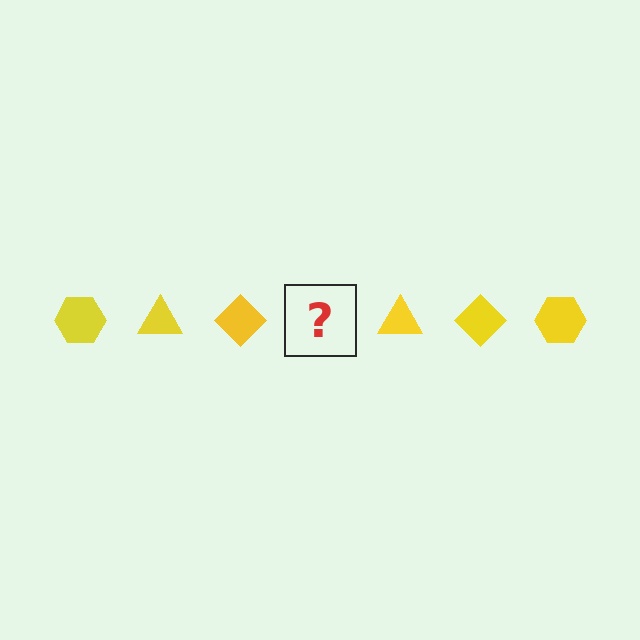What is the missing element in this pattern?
The missing element is a yellow hexagon.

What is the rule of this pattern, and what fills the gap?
The rule is that the pattern cycles through hexagon, triangle, diamond shapes in yellow. The gap should be filled with a yellow hexagon.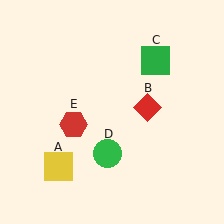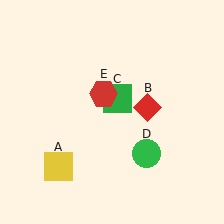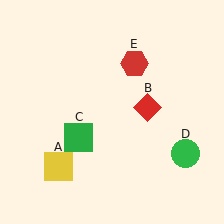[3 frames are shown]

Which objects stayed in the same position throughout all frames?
Yellow square (object A) and red diamond (object B) remained stationary.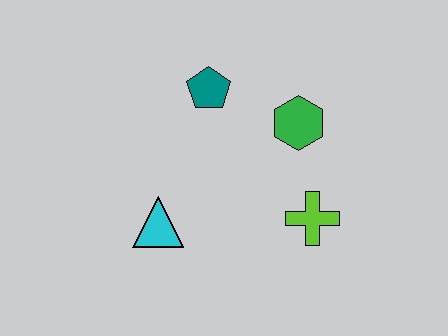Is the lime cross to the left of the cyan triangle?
No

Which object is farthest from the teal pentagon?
The lime cross is farthest from the teal pentagon.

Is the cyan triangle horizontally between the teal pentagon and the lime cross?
No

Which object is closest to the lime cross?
The green hexagon is closest to the lime cross.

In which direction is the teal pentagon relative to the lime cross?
The teal pentagon is above the lime cross.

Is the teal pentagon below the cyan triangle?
No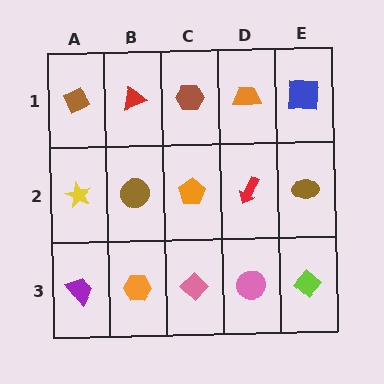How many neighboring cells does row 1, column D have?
3.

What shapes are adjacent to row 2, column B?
A red triangle (row 1, column B), an orange hexagon (row 3, column B), a yellow star (row 2, column A), an orange pentagon (row 2, column C).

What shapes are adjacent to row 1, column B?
A brown circle (row 2, column B), a brown diamond (row 1, column A), a brown hexagon (row 1, column C).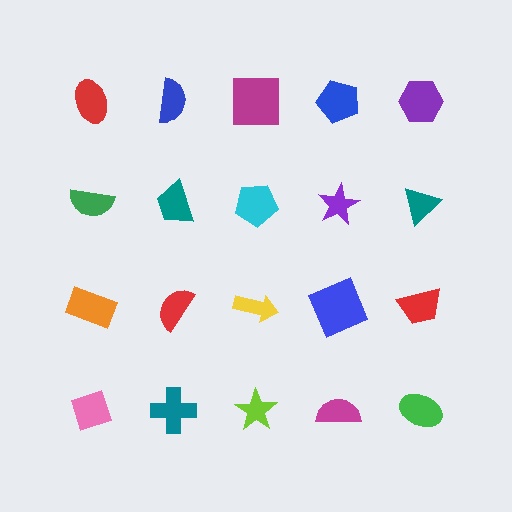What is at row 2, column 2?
A teal trapezoid.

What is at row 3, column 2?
A red semicircle.